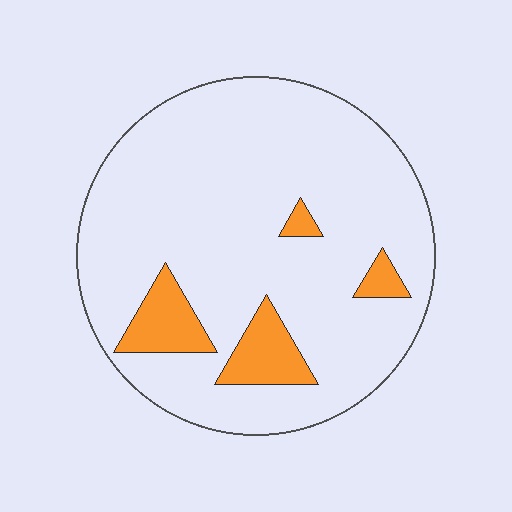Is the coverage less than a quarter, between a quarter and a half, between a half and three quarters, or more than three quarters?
Less than a quarter.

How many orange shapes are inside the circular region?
4.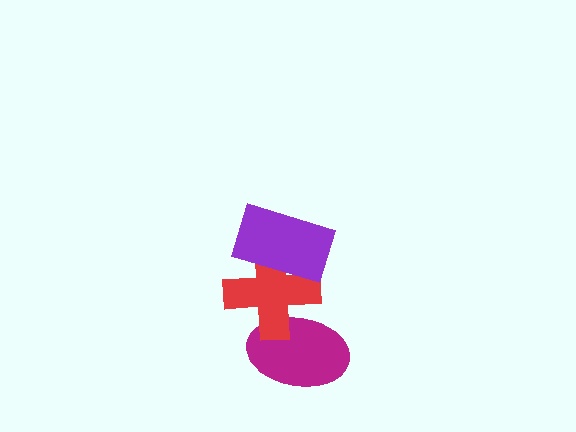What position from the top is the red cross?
The red cross is 2nd from the top.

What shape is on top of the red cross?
The purple rectangle is on top of the red cross.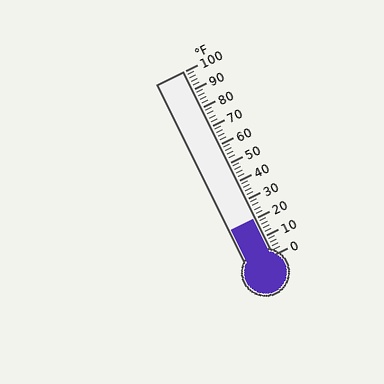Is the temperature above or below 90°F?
The temperature is below 90°F.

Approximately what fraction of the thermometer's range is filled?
The thermometer is filled to approximately 20% of its range.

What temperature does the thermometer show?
The thermometer shows approximately 20°F.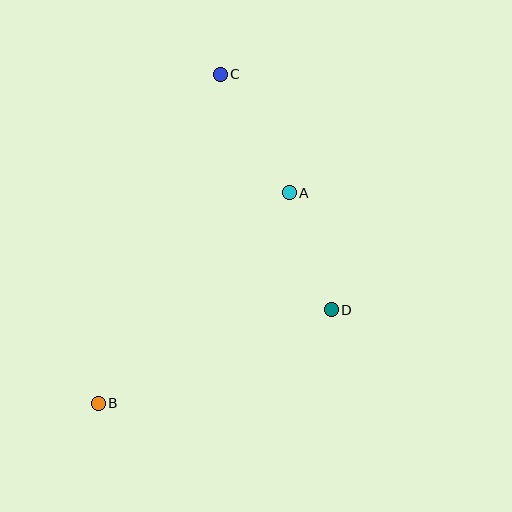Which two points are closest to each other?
Points A and D are closest to each other.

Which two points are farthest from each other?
Points B and C are farthest from each other.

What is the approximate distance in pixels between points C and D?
The distance between C and D is approximately 260 pixels.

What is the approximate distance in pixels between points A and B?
The distance between A and B is approximately 284 pixels.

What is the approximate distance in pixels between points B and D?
The distance between B and D is approximately 251 pixels.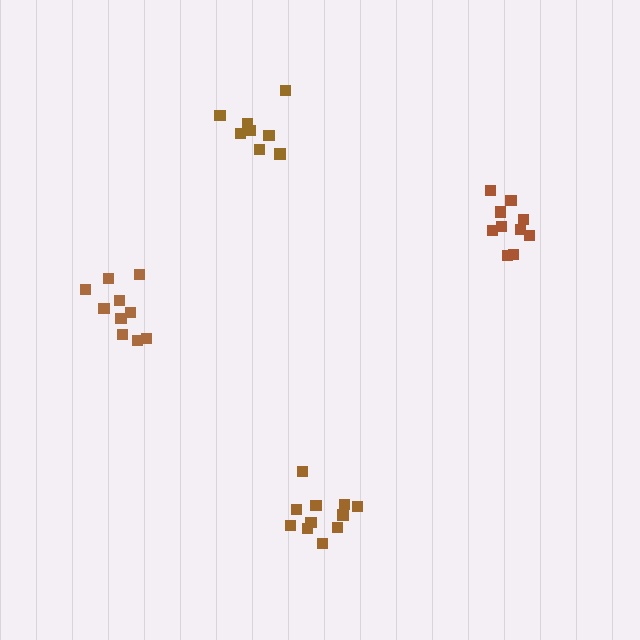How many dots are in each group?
Group 1: 8 dots, Group 2: 10 dots, Group 3: 10 dots, Group 4: 11 dots (39 total).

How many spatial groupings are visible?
There are 4 spatial groupings.